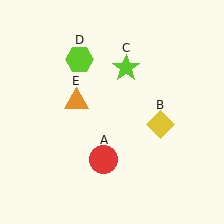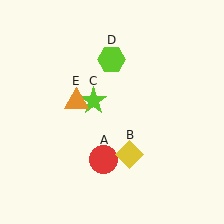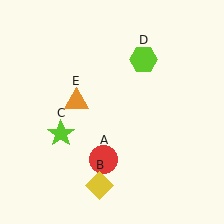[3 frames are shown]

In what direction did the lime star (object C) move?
The lime star (object C) moved down and to the left.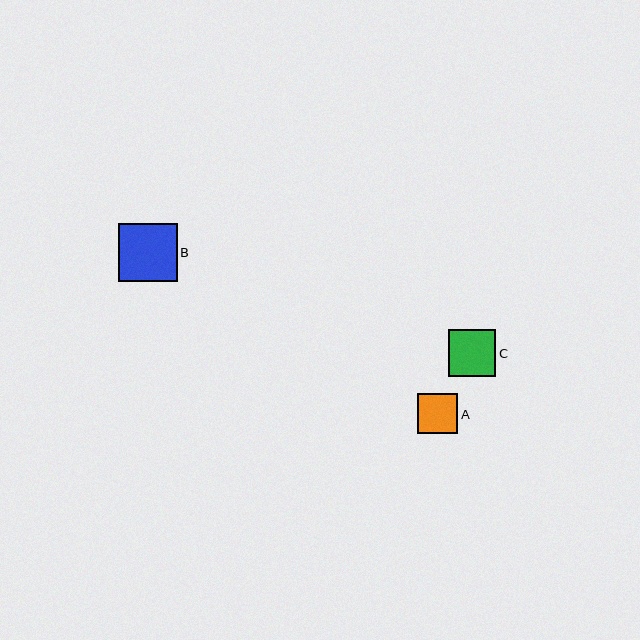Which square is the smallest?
Square A is the smallest with a size of approximately 40 pixels.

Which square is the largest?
Square B is the largest with a size of approximately 59 pixels.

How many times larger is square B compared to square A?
Square B is approximately 1.5 times the size of square A.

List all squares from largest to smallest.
From largest to smallest: B, C, A.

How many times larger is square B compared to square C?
Square B is approximately 1.2 times the size of square C.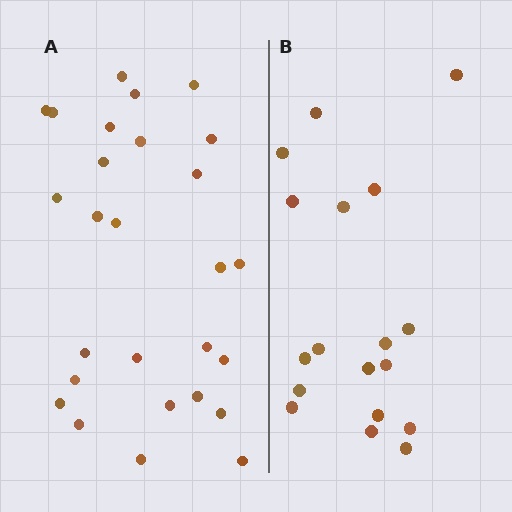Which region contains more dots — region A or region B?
Region A (the left region) has more dots.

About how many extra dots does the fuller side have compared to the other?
Region A has roughly 8 or so more dots than region B.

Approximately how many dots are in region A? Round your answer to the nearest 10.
About 30 dots. (The exact count is 27, which rounds to 30.)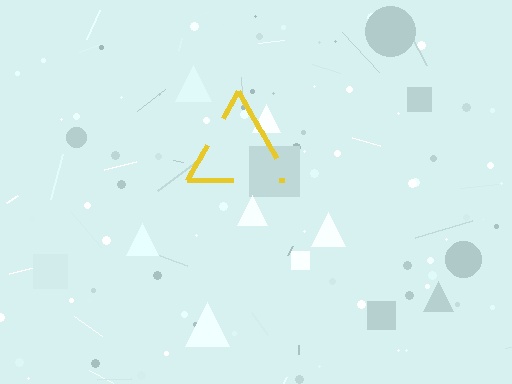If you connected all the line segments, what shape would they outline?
They would outline a triangle.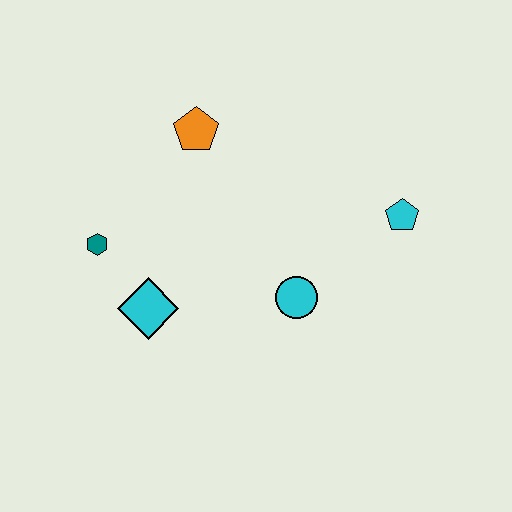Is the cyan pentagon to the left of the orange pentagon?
No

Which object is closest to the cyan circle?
The cyan pentagon is closest to the cyan circle.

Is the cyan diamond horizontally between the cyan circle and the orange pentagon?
No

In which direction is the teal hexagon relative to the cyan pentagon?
The teal hexagon is to the left of the cyan pentagon.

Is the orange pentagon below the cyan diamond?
No